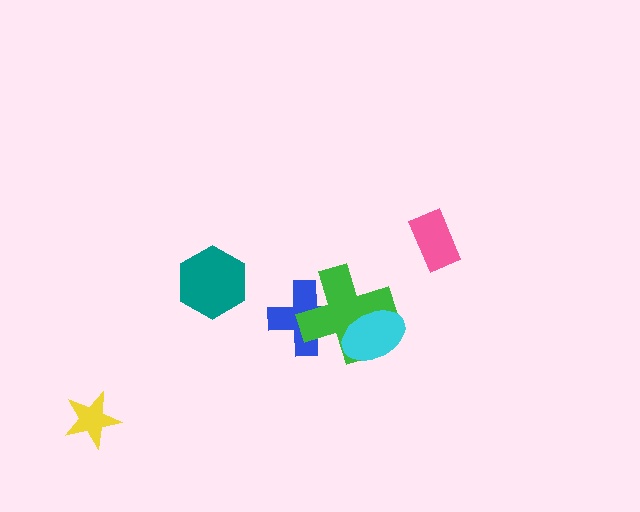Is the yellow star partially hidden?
No, no other shape covers it.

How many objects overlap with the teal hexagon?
0 objects overlap with the teal hexagon.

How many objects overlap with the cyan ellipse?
1 object overlaps with the cyan ellipse.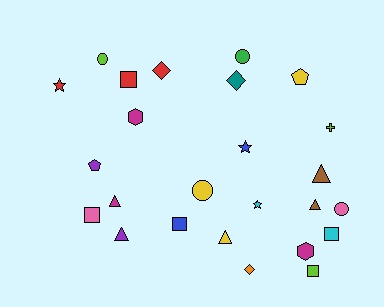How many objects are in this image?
There are 25 objects.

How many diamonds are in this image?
There are 3 diamonds.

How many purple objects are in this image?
There are 2 purple objects.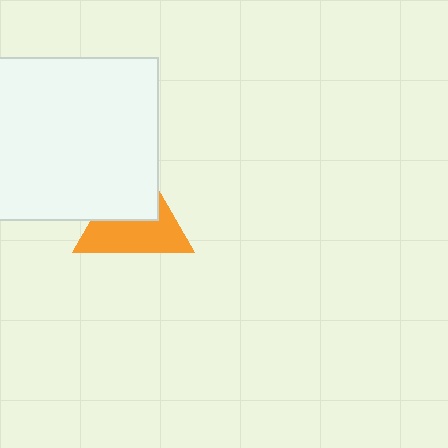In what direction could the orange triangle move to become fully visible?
The orange triangle could move toward the lower-right. That would shift it out from behind the white rectangle entirely.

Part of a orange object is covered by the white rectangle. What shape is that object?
It is a triangle.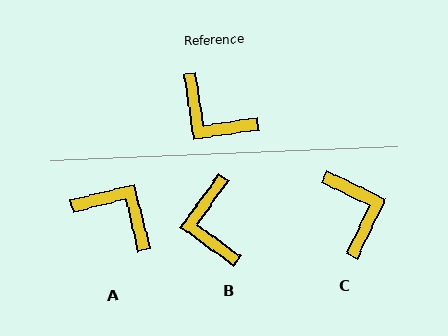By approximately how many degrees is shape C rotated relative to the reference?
Approximately 146 degrees counter-clockwise.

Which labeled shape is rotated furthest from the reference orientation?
A, about 175 degrees away.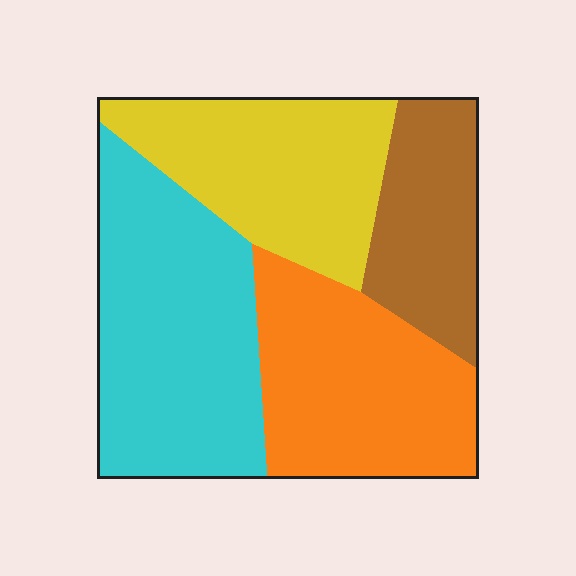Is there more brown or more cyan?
Cyan.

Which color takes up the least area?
Brown, at roughly 15%.